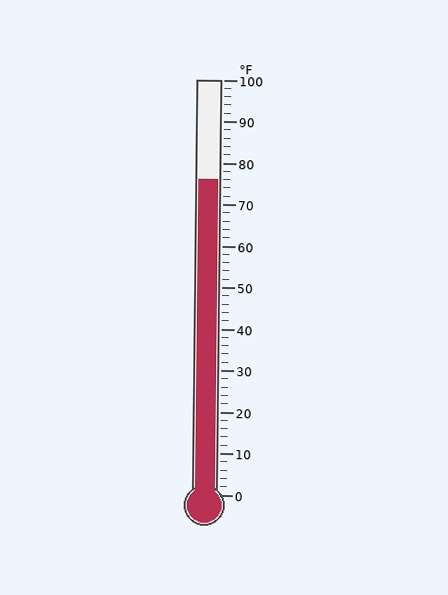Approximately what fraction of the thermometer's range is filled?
The thermometer is filled to approximately 75% of its range.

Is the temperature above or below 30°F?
The temperature is above 30°F.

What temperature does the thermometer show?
The thermometer shows approximately 76°F.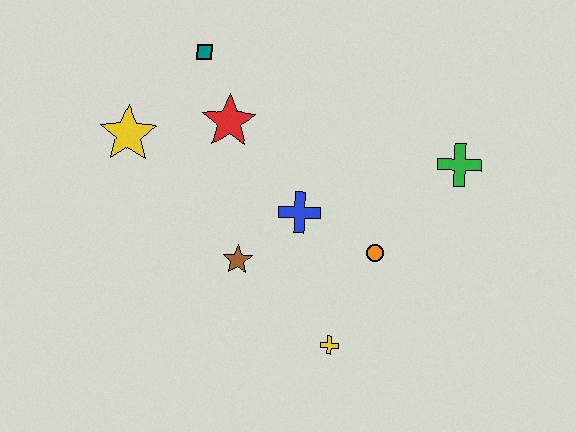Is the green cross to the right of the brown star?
Yes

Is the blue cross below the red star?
Yes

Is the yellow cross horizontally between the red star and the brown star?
No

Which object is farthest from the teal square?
The yellow cross is farthest from the teal square.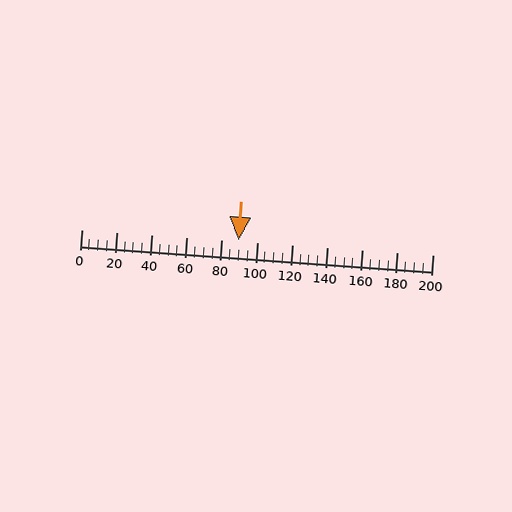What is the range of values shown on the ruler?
The ruler shows values from 0 to 200.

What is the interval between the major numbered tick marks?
The major tick marks are spaced 20 units apart.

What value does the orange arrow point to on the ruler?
The orange arrow points to approximately 89.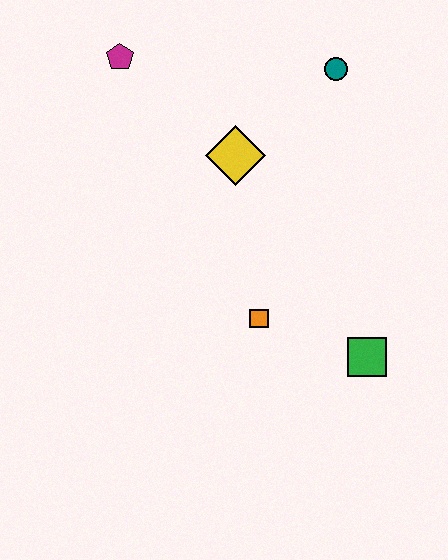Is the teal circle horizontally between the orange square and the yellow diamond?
No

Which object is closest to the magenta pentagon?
The yellow diamond is closest to the magenta pentagon.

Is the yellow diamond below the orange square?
No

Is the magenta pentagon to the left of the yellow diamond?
Yes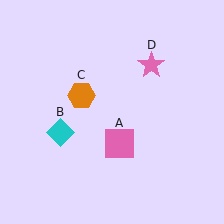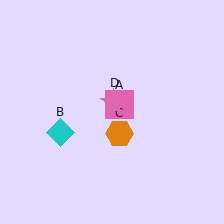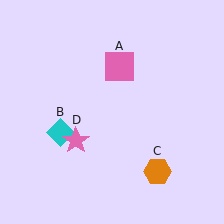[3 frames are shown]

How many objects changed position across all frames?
3 objects changed position: pink square (object A), orange hexagon (object C), pink star (object D).